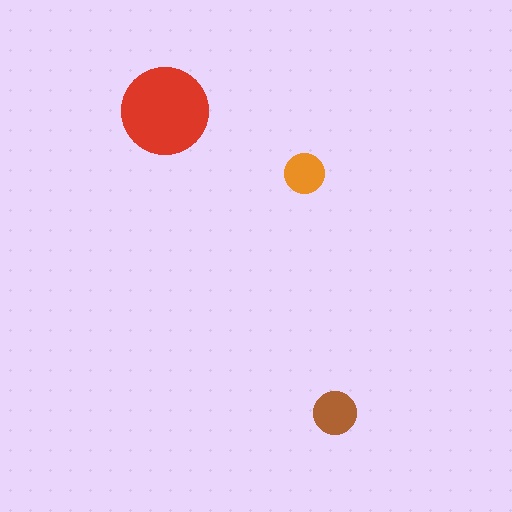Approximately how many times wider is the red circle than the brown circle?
About 2 times wider.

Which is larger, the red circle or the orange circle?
The red one.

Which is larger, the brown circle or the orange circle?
The brown one.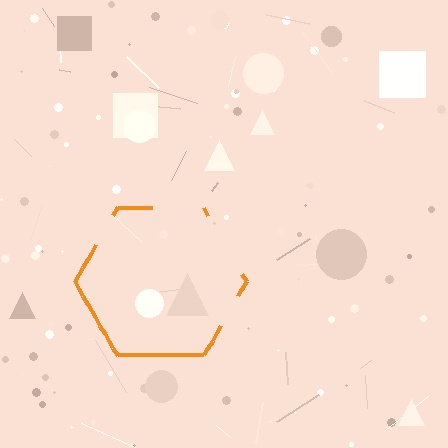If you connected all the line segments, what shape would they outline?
They would outline a hexagon.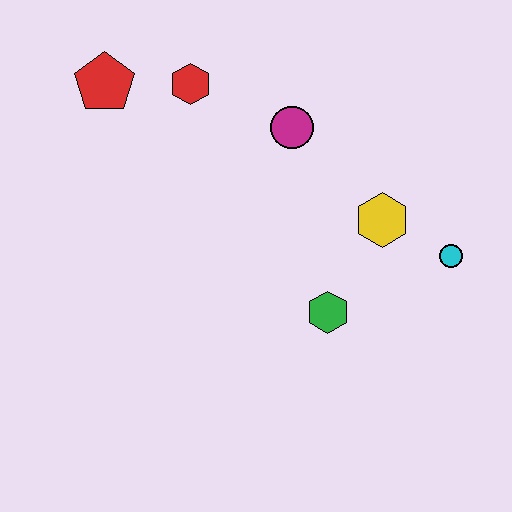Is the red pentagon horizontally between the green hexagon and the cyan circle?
No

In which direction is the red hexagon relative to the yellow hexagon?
The red hexagon is to the left of the yellow hexagon.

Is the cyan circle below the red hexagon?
Yes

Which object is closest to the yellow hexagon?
The cyan circle is closest to the yellow hexagon.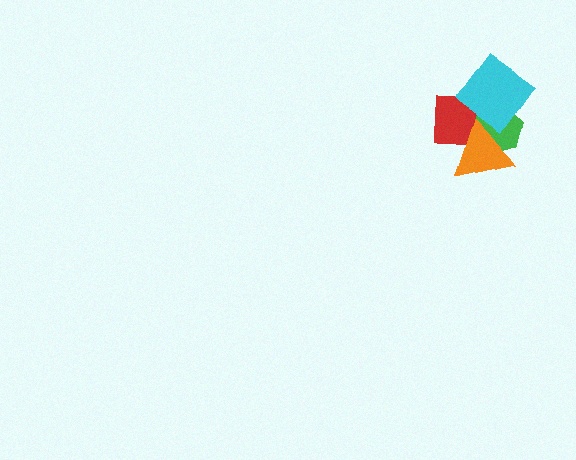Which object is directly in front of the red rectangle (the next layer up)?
The green hexagon is directly in front of the red rectangle.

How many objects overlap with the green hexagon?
3 objects overlap with the green hexagon.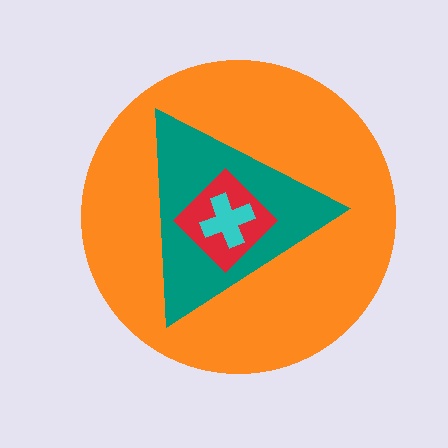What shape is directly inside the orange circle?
The teal triangle.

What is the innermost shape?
The cyan cross.